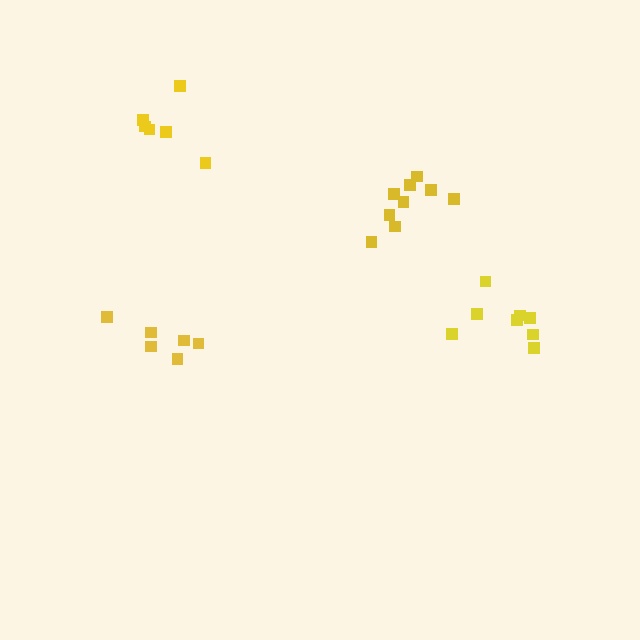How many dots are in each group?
Group 1: 9 dots, Group 2: 6 dots, Group 3: 6 dots, Group 4: 8 dots (29 total).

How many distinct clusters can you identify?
There are 4 distinct clusters.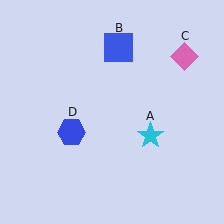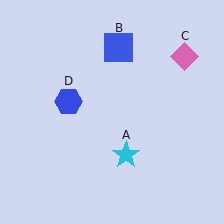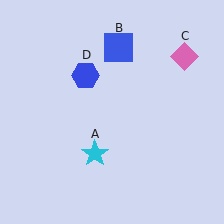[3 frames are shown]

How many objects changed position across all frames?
2 objects changed position: cyan star (object A), blue hexagon (object D).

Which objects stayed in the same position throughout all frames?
Blue square (object B) and pink diamond (object C) remained stationary.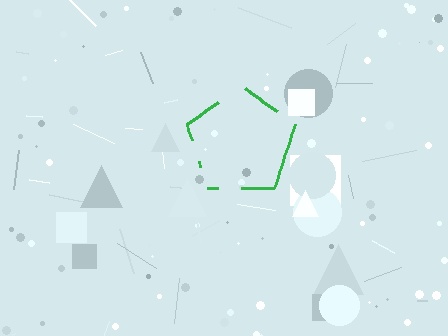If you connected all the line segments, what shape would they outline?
They would outline a pentagon.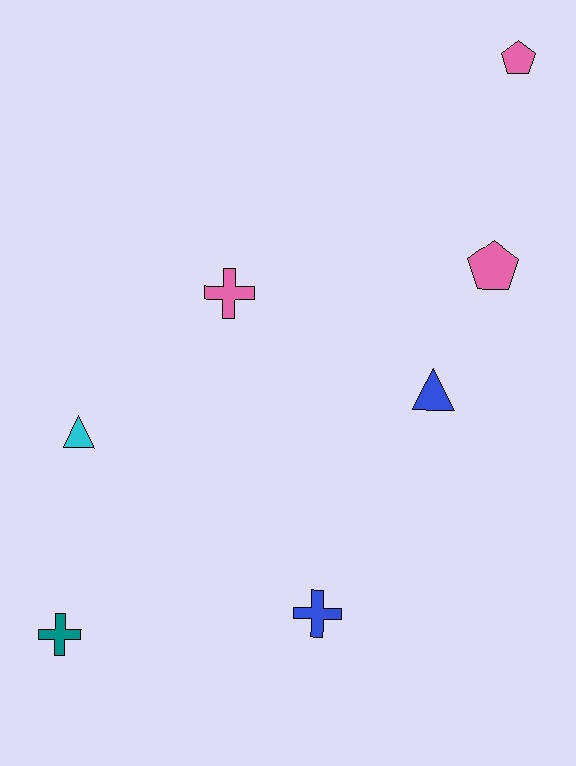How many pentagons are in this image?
There are 2 pentagons.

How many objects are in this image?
There are 7 objects.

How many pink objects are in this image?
There are 3 pink objects.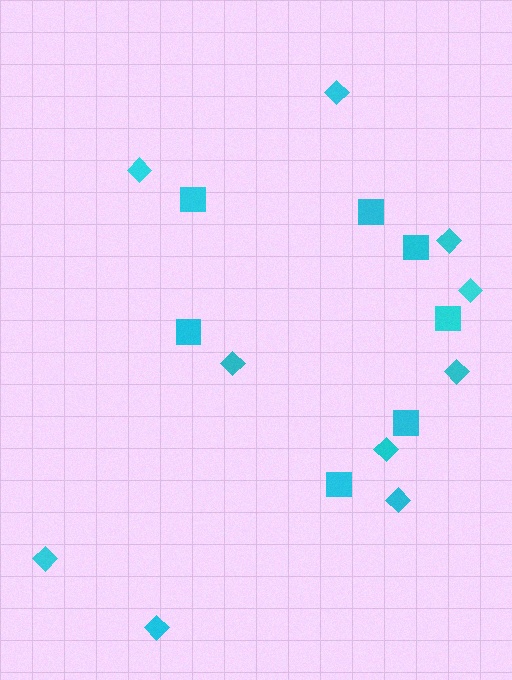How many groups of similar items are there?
There are 2 groups: one group of diamonds (10) and one group of squares (7).